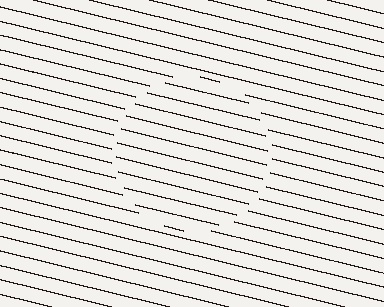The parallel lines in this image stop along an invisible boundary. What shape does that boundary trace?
An illusory circle. The interior of the shape contains the same grating, shifted by half a period — the contour is defined by the phase discontinuity where line-ends from the inner and outer gratings abut.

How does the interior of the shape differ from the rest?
The interior of the shape contains the same grating, shifted by half a period — the contour is defined by the phase discontinuity where line-ends from the inner and outer gratings abut.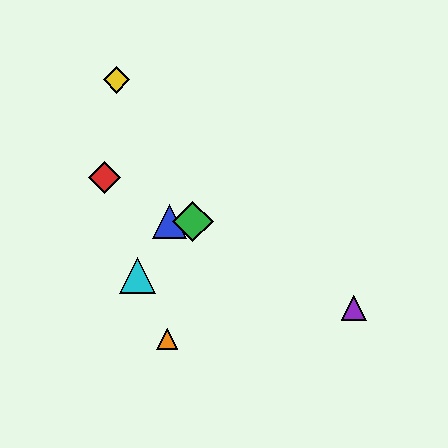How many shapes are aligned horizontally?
2 shapes (the blue triangle, the green diamond) are aligned horizontally.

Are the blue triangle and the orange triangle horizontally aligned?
No, the blue triangle is at y≈221 and the orange triangle is at y≈339.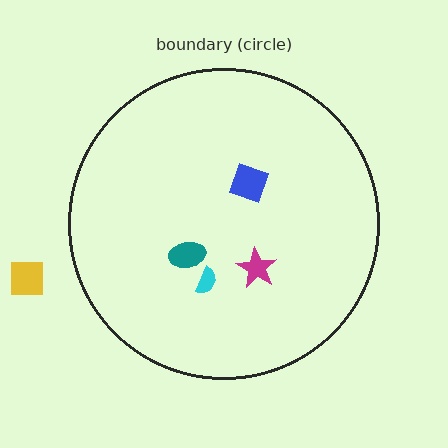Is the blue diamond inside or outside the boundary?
Inside.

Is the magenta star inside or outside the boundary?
Inside.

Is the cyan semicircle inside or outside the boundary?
Inside.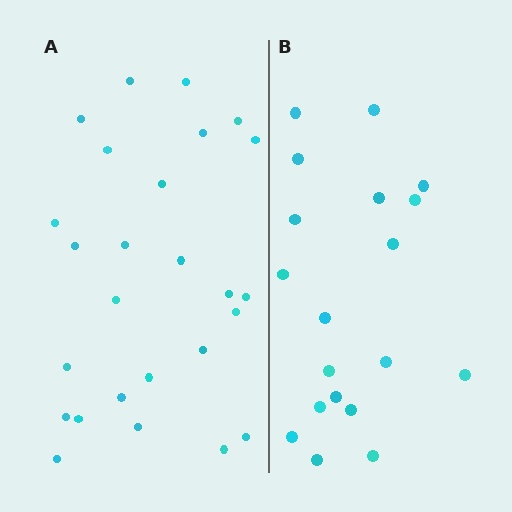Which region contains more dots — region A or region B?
Region A (the left region) has more dots.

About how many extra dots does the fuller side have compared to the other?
Region A has roughly 8 or so more dots than region B.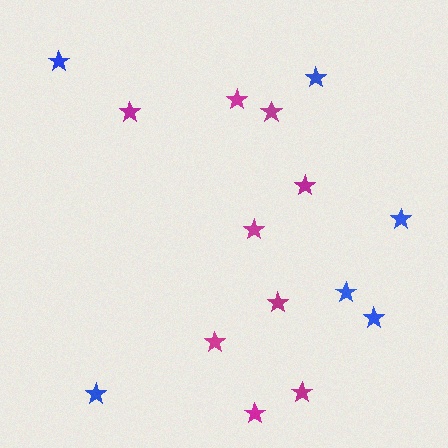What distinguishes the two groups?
There are 2 groups: one group of blue stars (6) and one group of magenta stars (9).